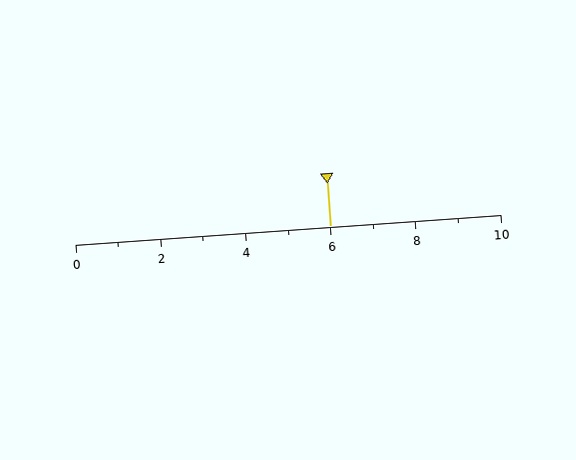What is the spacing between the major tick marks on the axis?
The major ticks are spaced 2 apart.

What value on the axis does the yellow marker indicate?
The marker indicates approximately 6.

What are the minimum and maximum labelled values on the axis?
The axis runs from 0 to 10.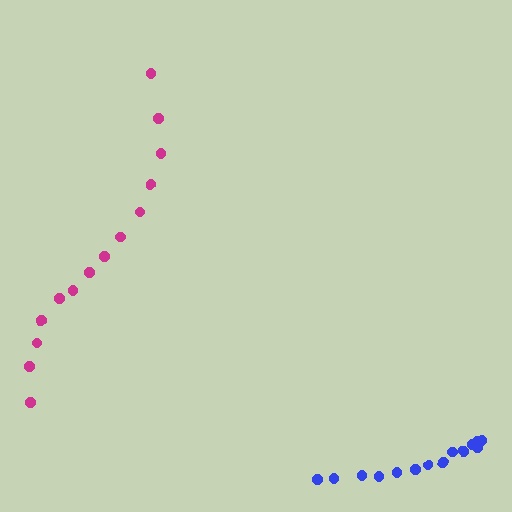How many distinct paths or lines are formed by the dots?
There are 2 distinct paths.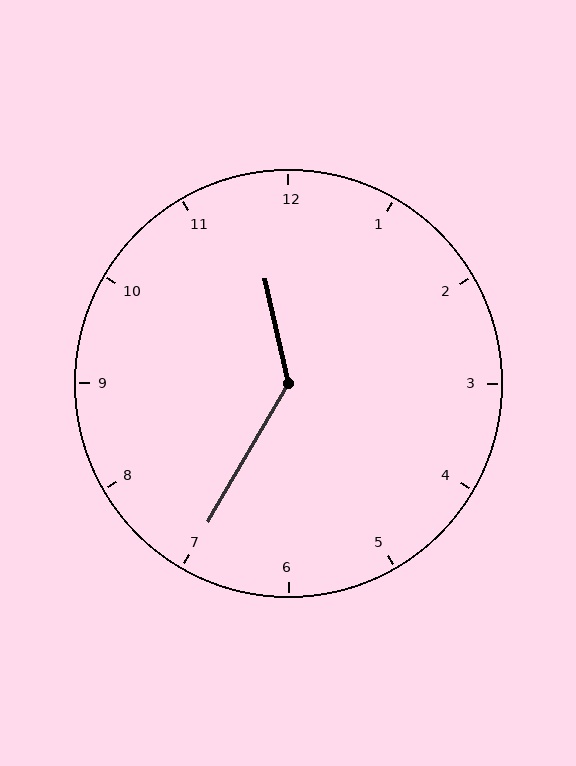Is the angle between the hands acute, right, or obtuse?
It is obtuse.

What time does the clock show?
11:35.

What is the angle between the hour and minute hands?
Approximately 138 degrees.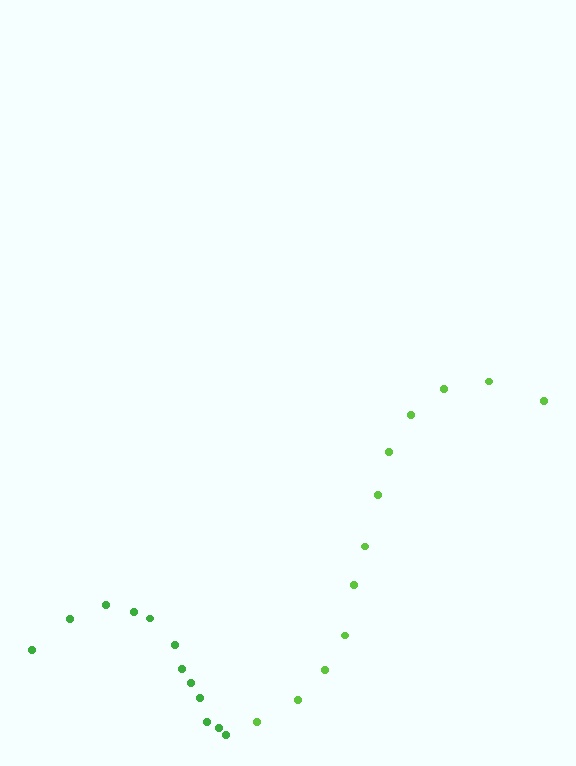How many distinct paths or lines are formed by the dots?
There are 2 distinct paths.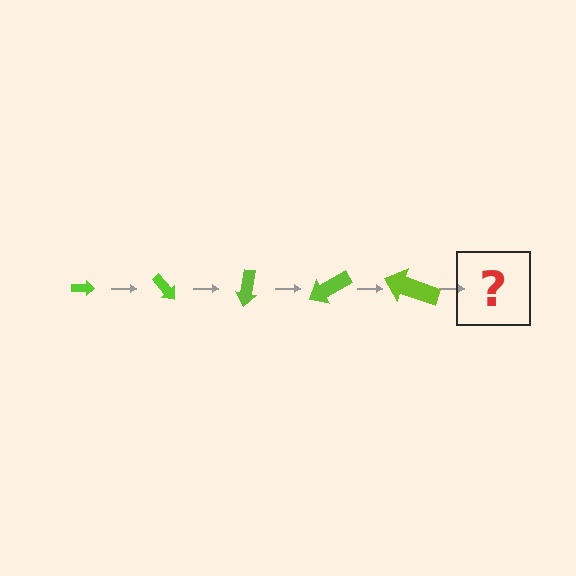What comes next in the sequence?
The next element should be an arrow, larger than the previous one and rotated 250 degrees from the start.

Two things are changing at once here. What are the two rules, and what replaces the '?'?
The two rules are that the arrow grows larger each step and it rotates 50 degrees each step. The '?' should be an arrow, larger than the previous one and rotated 250 degrees from the start.